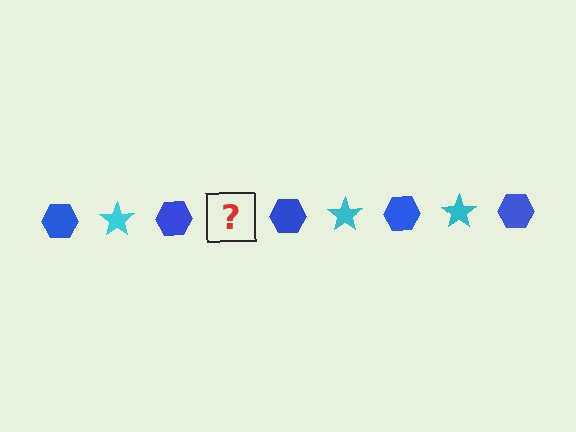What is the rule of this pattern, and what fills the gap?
The rule is that the pattern alternates between blue hexagon and cyan star. The gap should be filled with a cyan star.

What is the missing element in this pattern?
The missing element is a cyan star.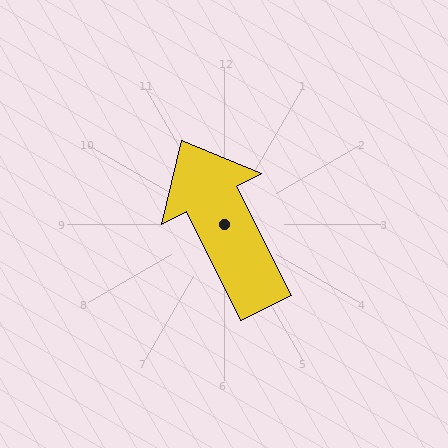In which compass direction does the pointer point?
Northwest.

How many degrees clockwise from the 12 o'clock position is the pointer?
Approximately 333 degrees.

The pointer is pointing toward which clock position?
Roughly 11 o'clock.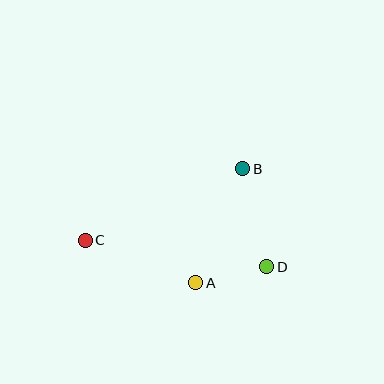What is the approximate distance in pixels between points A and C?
The distance between A and C is approximately 118 pixels.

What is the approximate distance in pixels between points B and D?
The distance between B and D is approximately 101 pixels.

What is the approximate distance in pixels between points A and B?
The distance between A and B is approximately 123 pixels.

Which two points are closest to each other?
Points A and D are closest to each other.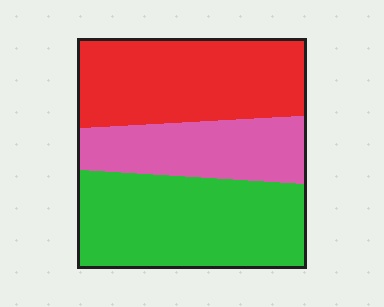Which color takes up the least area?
Pink, at roughly 25%.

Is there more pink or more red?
Red.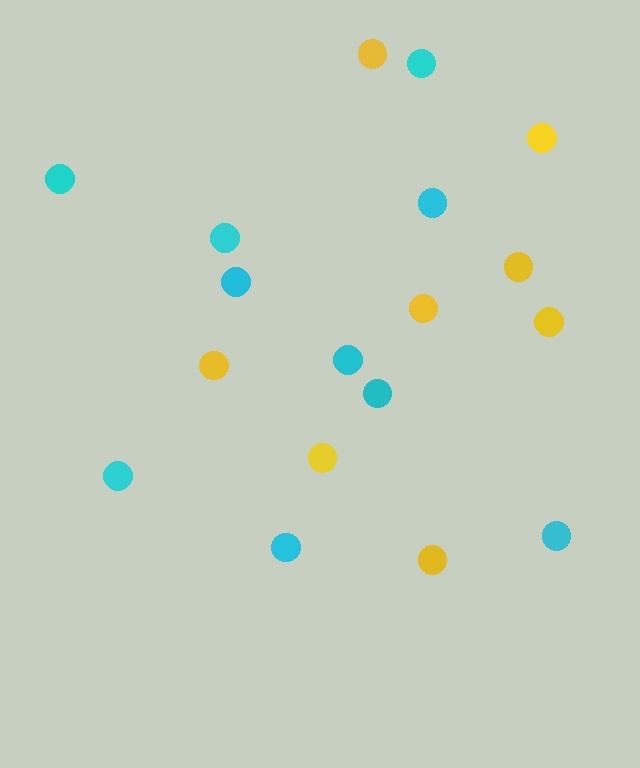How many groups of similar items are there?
There are 2 groups: one group of cyan circles (10) and one group of yellow circles (8).